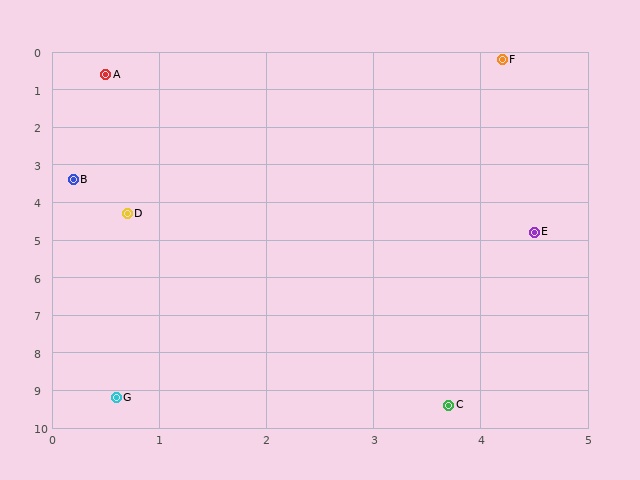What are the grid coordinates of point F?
Point F is at approximately (4.2, 0.2).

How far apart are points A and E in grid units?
Points A and E are about 5.8 grid units apart.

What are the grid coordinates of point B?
Point B is at approximately (0.2, 3.4).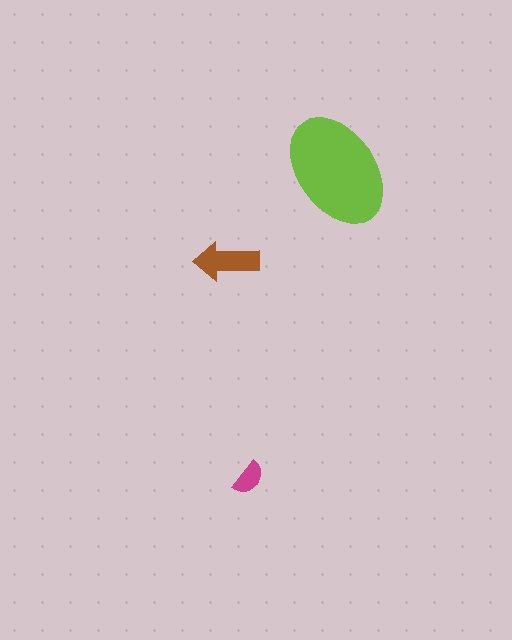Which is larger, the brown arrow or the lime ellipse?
The lime ellipse.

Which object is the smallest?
The magenta semicircle.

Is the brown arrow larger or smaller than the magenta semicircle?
Larger.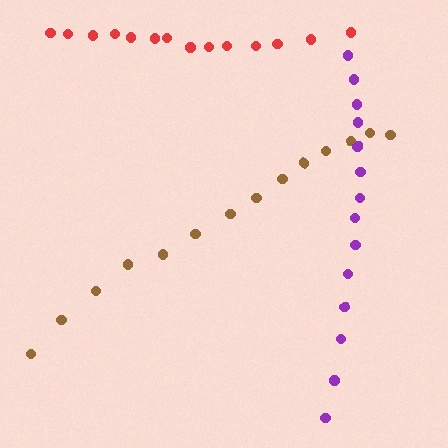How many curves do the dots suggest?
There are 3 distinct paths.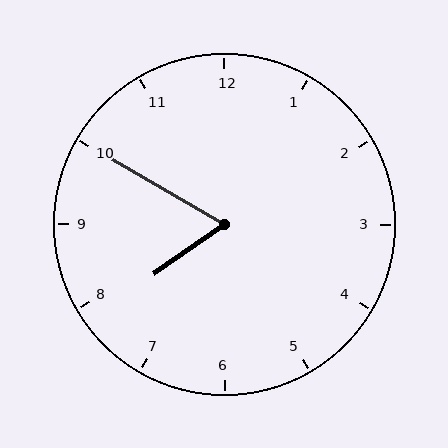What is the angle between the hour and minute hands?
Approximately 65 degrees.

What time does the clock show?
7:50.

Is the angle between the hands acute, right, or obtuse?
It is acute.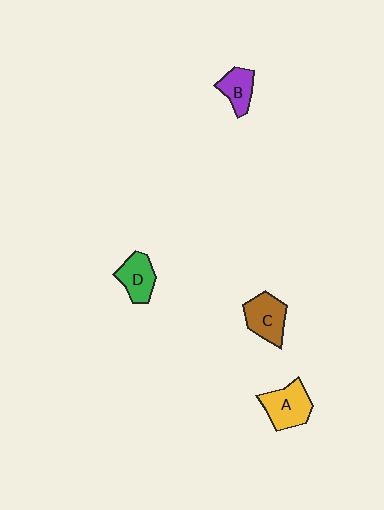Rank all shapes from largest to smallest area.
From largest to smallest: A (yellow), C (brown), D (green), B (purple).